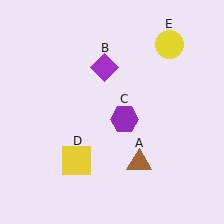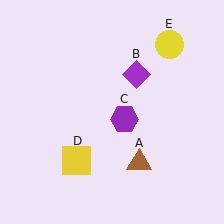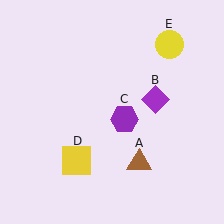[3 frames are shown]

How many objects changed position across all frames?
1 object changed position: purple diamond (object B).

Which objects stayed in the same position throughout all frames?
Brown triangle (object A) and purple hexagon (object C) and yellow square (object D) and yellow circle (object E) remained stationary.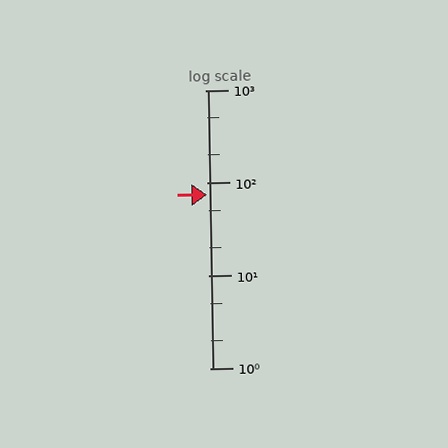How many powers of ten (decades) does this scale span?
The scale spans 3 decades, from 1 to 1000.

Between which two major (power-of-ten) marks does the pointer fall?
The pointer is between 10 and 100.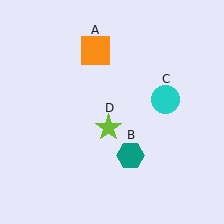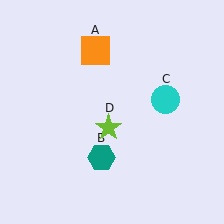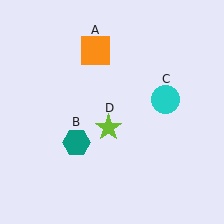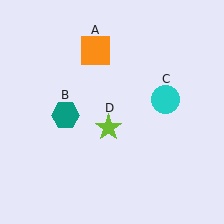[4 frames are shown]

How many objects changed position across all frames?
1 object changed position: teal hexagon (object B).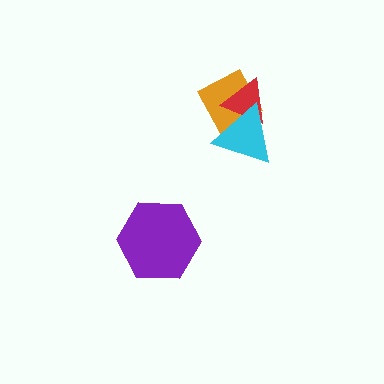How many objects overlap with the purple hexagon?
0 objects overlap with the purple hexagon.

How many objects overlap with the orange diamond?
2 objects overlap with the orange diamond.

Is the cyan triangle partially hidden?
No, no other shape covers it.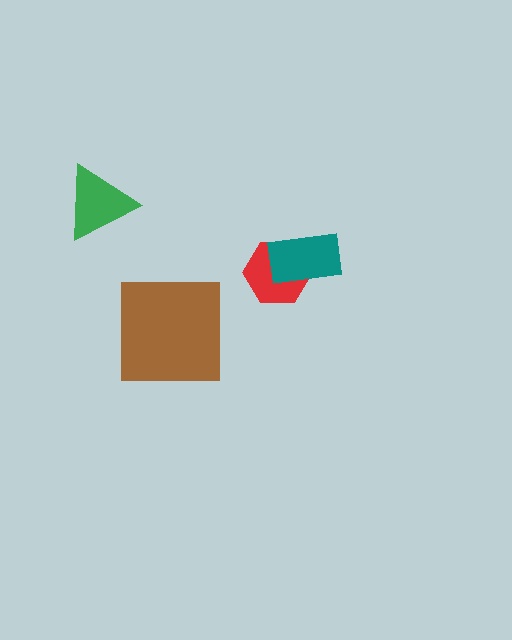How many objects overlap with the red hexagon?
1 object overlaps with the red hexagon.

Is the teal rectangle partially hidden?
No, no other shape covers it.